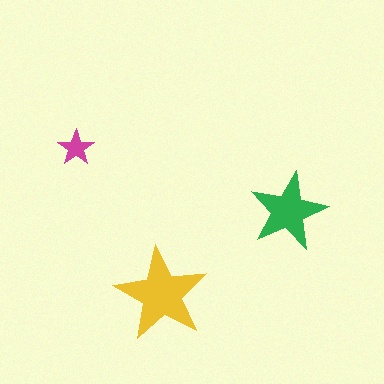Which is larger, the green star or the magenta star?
The green one.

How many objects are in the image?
There are 3 objects in the image.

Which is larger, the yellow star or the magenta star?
The yellow one.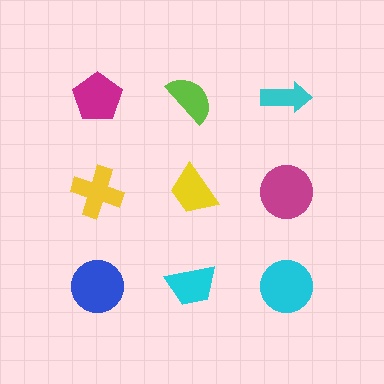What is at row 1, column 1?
A magenta pentagon.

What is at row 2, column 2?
A yellow trapezoid.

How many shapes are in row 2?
3 shapes.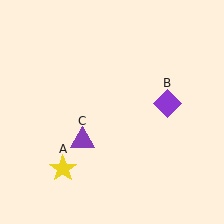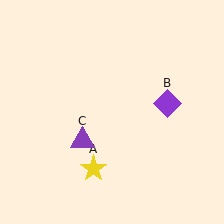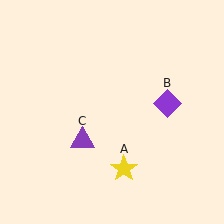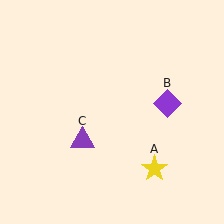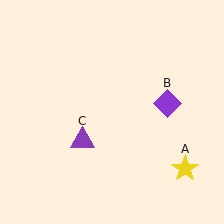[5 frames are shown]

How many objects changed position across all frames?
1 object changed position: yellow star (object A).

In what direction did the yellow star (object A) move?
The yellow star (object A) moved right.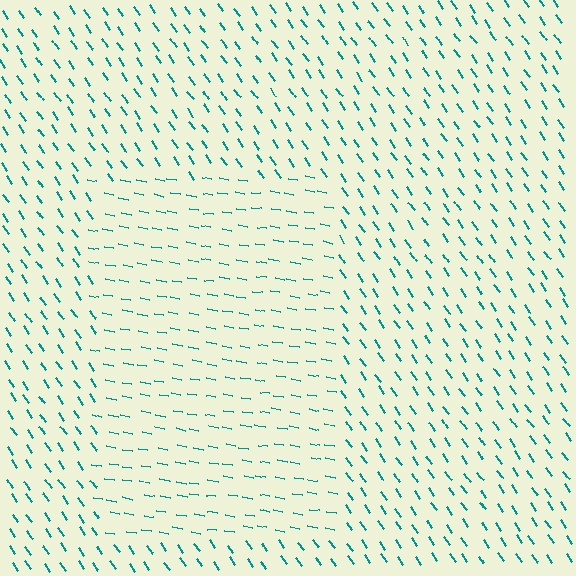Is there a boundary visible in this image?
Yes, there is a texture boundary formed by a change in line orientation.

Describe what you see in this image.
The image is filled with small teal line segments. A rectangle region in the image has lines oriented differently from the surrounding lines, creating a visible texture boundary.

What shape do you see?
I see a rectangle.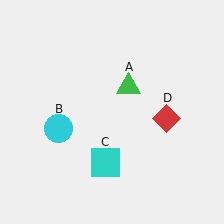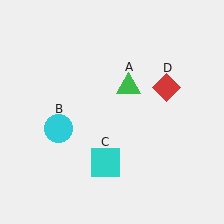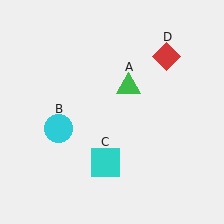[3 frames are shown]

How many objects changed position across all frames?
1 object changed position: red diamond (object D).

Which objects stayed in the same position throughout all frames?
Green triangle (object A) and cyan circle (object B) and cyan square (object C) remained stationary.